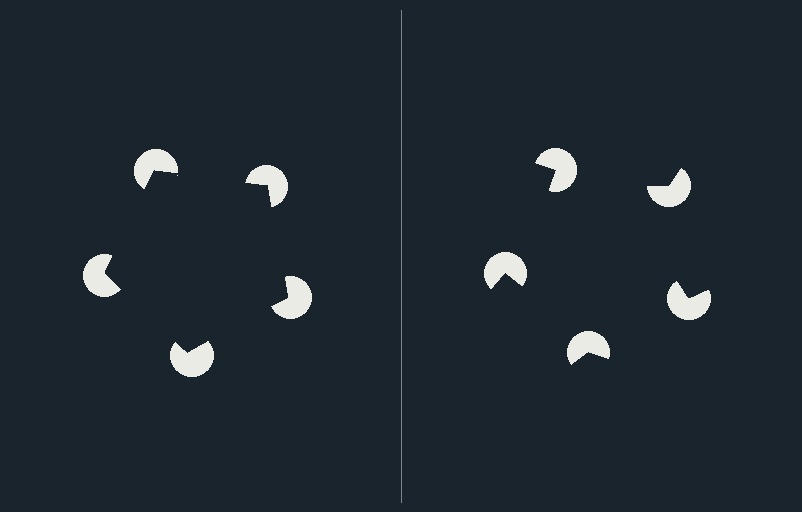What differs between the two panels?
The pac-man discs are positioned identically on both sides; only the wedge orientations differ. On the left they align to a pentagon; on the right they are misaligned.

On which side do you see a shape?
An illusory pentagon appears on the left side. On the right side the wedge cuts are rotated, so no coherent shape forms.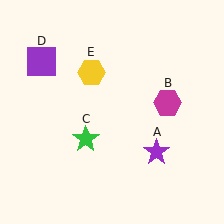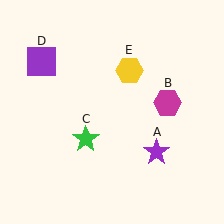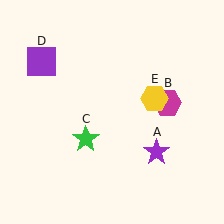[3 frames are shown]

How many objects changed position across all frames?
1 object changed position: yellow hexagon (object E).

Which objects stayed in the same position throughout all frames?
Purple star (object A) and magenta hexagon (object B) and green star (object C) and purple square (object D) remained stationary.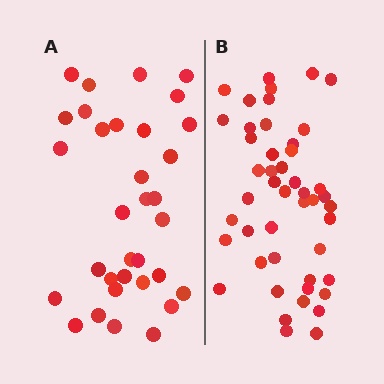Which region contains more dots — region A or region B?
Region B (the right region) has more dots.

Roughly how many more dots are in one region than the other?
Region B has approximately 15 more dots than region A.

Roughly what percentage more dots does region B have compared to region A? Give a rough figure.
About 40% more.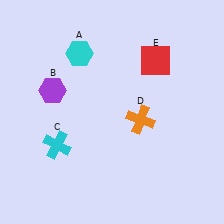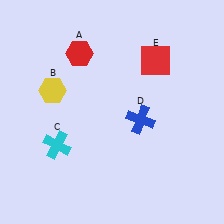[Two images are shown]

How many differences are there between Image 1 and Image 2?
There are 3 differences between the two images.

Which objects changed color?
A changed from cyan to red. B changed from purple to yellow. D changed from orange to blue.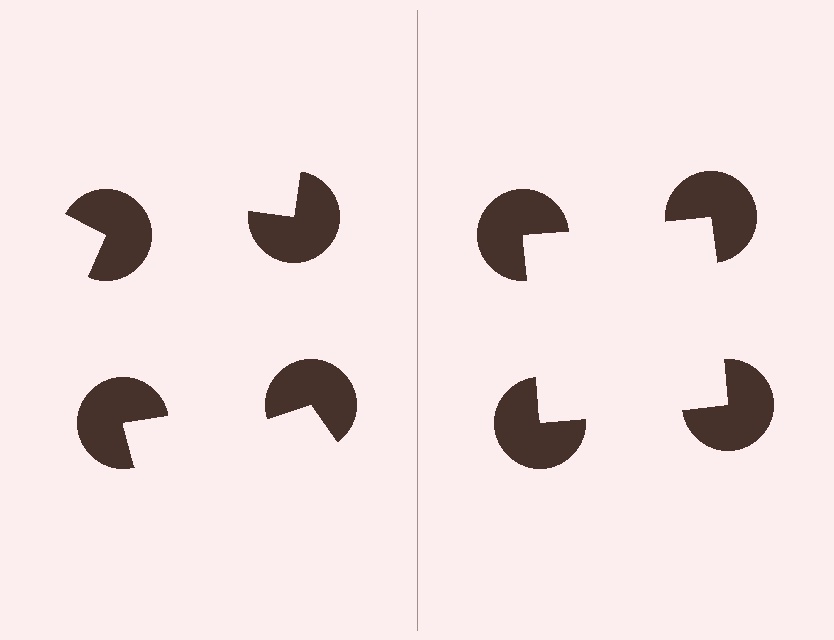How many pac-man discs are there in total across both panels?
8 — 4 on each side.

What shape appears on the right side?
An illusory square.